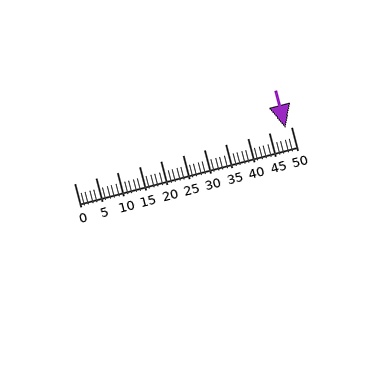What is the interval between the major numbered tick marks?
The major tick marks are spaced 5 units apart.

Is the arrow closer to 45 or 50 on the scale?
The arrow is closer to 50.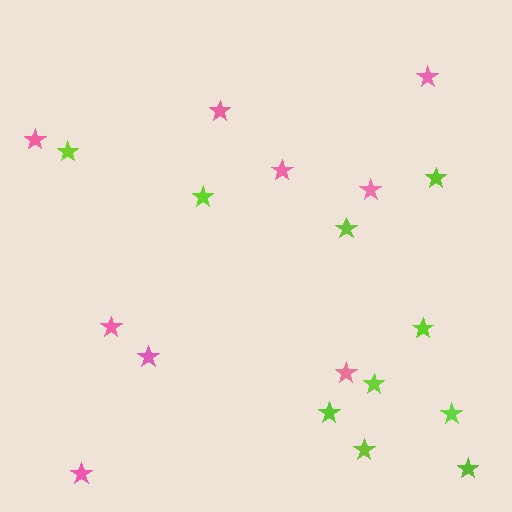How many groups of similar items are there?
There are 2 groups: one group of lime stars (10) and one group of pink stars (9).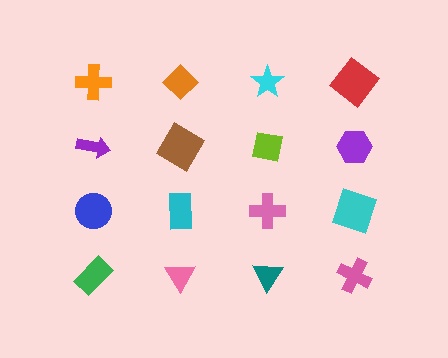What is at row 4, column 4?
A pink cross.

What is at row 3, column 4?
A cyan square.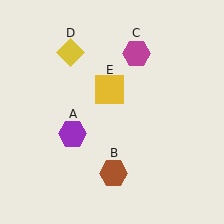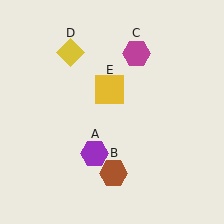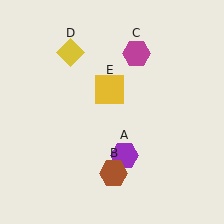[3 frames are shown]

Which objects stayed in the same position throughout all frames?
Brown hexagon (object B) and magenta hexagon (object C) and yellow diamond (object D) and yellow square (object E) remained stationary.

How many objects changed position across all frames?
1 object changed position: purple hexagon (object A).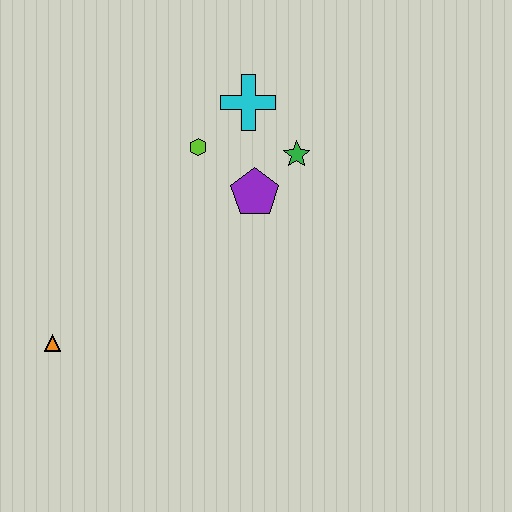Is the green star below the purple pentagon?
No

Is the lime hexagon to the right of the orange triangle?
Yes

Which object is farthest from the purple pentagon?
The orange triangle is farthest from the purple pentagon.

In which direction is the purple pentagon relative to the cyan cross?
The purple pentagon is below the cyan cross.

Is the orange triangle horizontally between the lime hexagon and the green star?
No